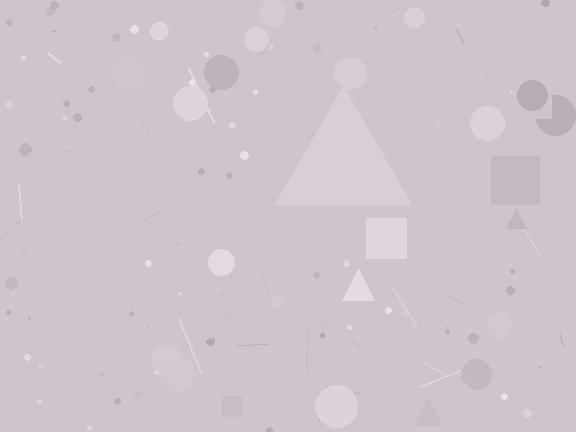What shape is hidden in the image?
A triangle is hidden in the image.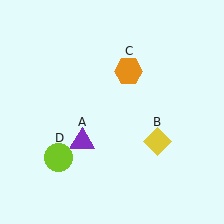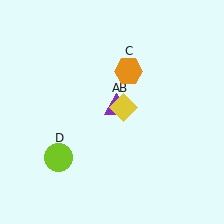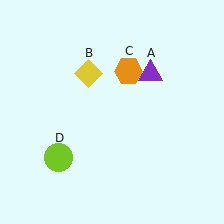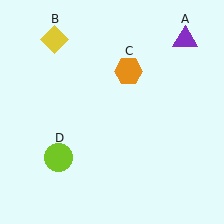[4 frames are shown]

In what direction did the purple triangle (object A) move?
The purple triangle (object A) moved up and to the right.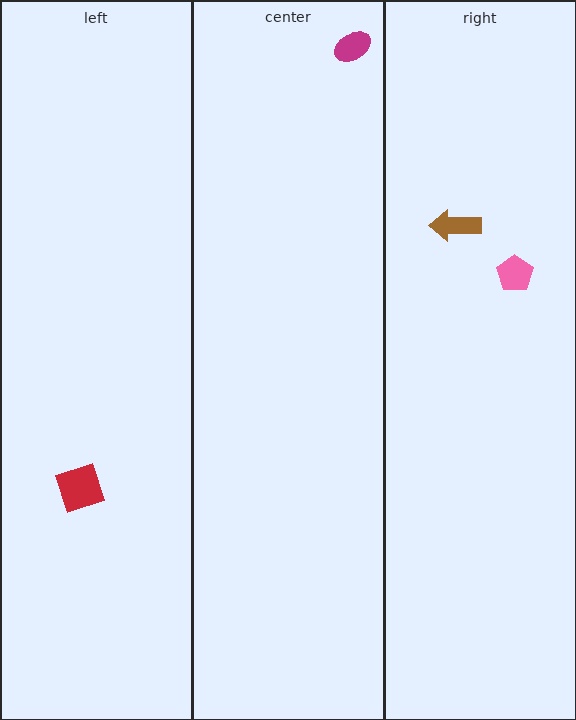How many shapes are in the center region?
1.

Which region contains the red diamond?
The left region.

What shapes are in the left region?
The red diamond.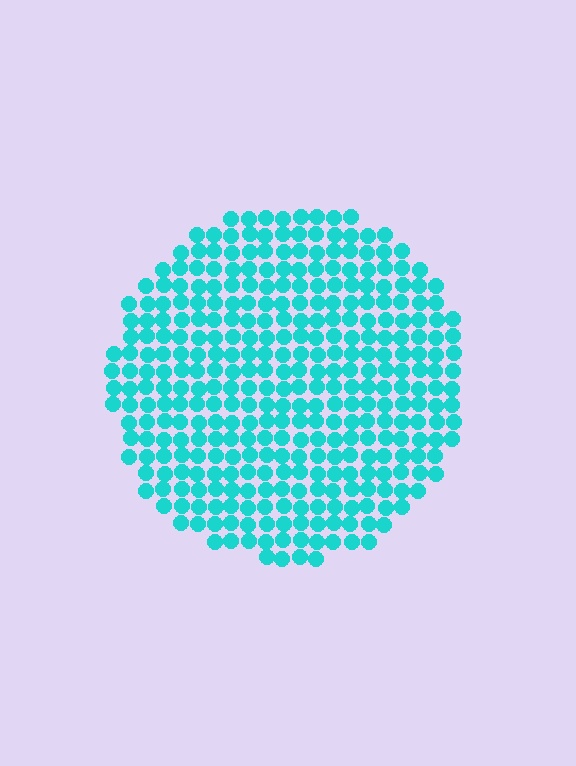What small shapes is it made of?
It is made of small circles.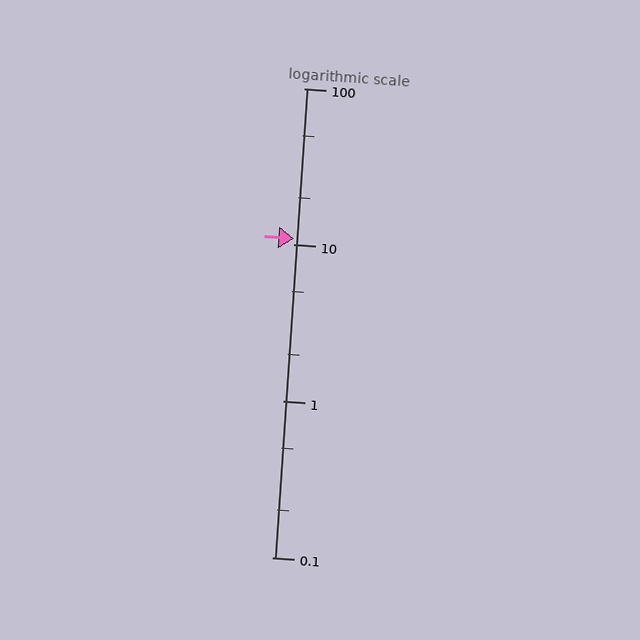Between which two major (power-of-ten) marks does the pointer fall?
The pointer is between 10 and 100.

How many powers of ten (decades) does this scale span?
The scale spans 3 decades, from 0.1 to 100.